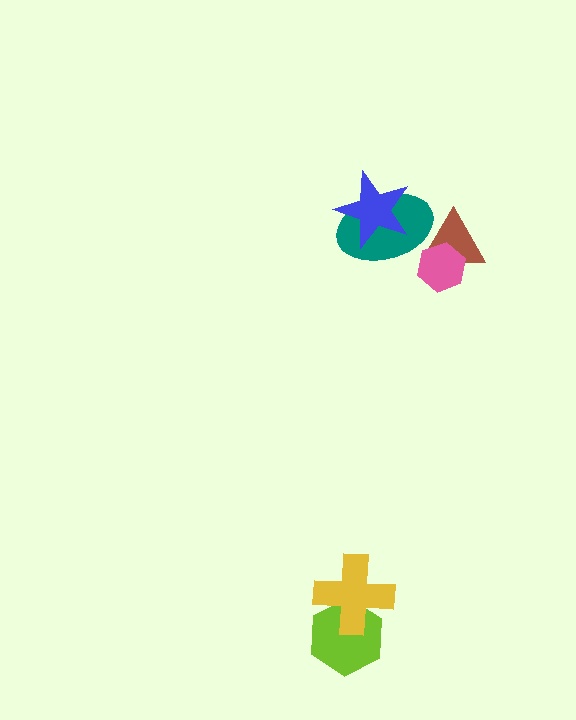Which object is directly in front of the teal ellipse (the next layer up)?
The blue star is directly in front of the teal ellipse.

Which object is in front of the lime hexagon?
The yellow cross is in front of the lime hexagon.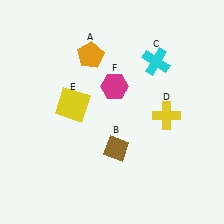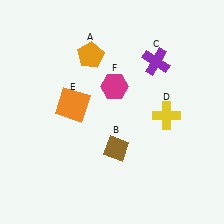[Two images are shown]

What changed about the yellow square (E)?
In Image 1, E is yellow. In Image 2, it changed to orange.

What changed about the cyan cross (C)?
In Image 1, C is cyan. In Image 2, it changed to purple.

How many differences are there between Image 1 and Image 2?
There are 2 differences between the two images.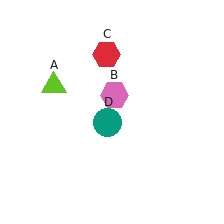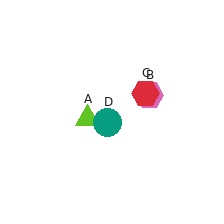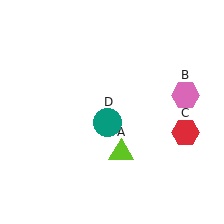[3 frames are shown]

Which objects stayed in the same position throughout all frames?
Teal circle (object D) remained stationary.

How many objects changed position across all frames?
3 objects changed position: lime triangle (object A), pink hexagon (object B), red hexagon (object C).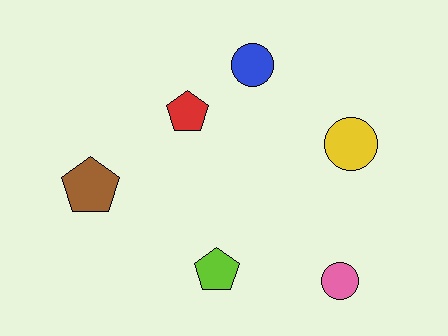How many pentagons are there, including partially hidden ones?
There are 3 pentagons.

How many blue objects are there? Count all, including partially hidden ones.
There is 1 blue object.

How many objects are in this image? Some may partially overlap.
There are 6 objects.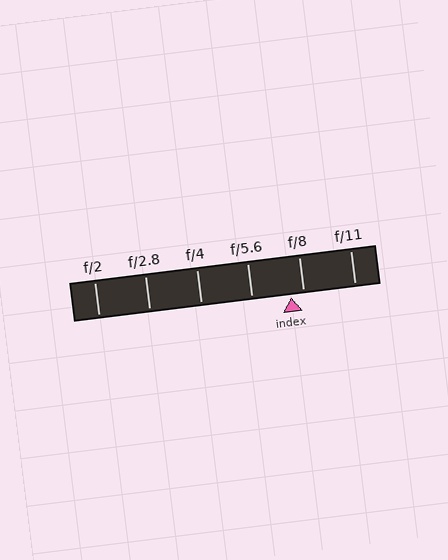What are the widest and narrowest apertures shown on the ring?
The widest aperture shown is f/2 and the narrowest is f/11.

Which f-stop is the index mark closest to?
The index mark is closest to f/8.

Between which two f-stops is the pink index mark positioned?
The index mark is between f/5.6 and f/8.